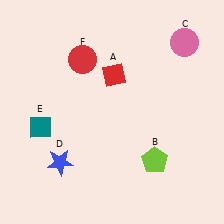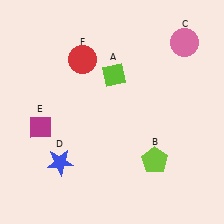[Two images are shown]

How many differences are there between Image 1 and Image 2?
There are 2 differences between the two images.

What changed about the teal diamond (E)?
In Image 1, E is teal. In Image 2, it changed to magenta.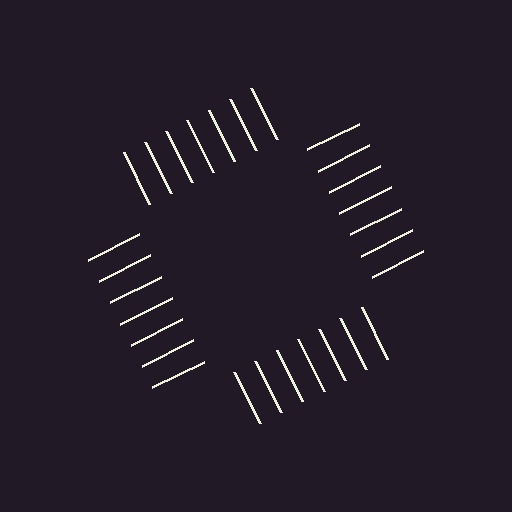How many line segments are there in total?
28 — 7 along each of the 4 edges.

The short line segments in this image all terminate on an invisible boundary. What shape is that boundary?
An illusory square — the line segments terminate on its edges but no continuous stroke is drawn.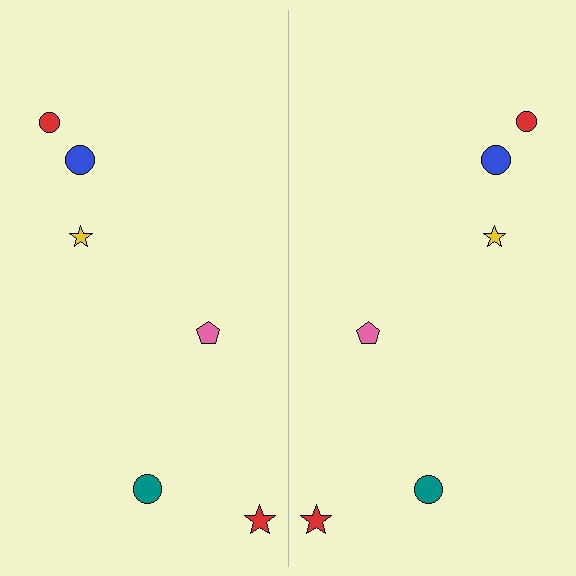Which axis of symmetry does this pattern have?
The pattern has a vertical axis of symmetry running through the center of the image.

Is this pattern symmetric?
Yes, this pattern has bilateral (reflection) symmetry.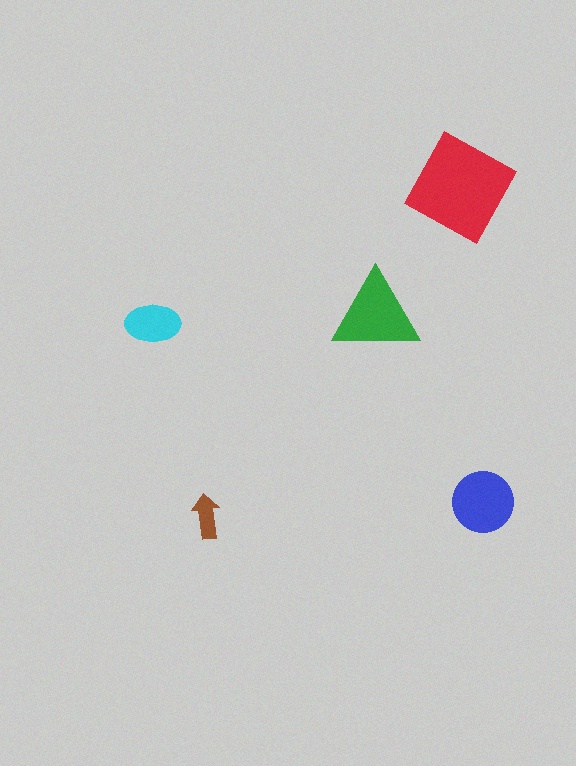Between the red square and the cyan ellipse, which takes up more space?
The red square.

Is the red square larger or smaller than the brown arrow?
Larger.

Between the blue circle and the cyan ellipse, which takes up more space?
The blue circle.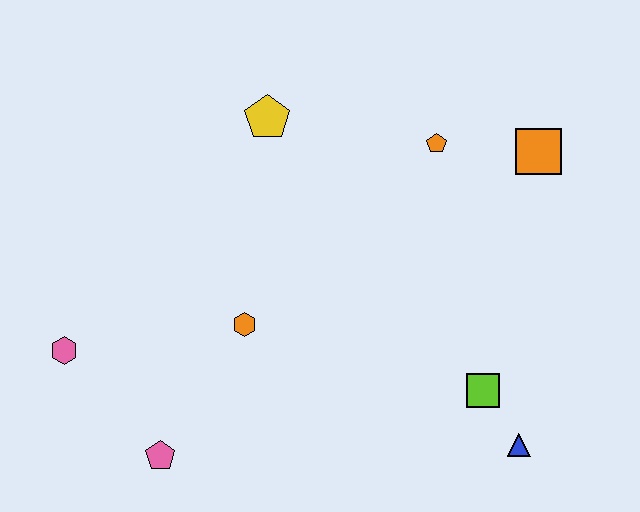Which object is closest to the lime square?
The blue triangle is closest to the lime square.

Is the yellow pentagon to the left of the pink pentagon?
No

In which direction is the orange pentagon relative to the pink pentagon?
The orange pentagon is above the pink pentagon.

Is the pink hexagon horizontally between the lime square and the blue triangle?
No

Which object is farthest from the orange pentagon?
The pink hexagon is farthest from the orange pentagon.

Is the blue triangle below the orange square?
Yes